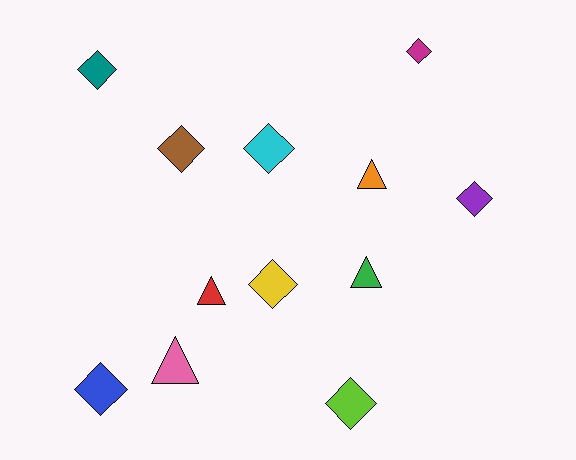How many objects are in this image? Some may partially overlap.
There are 12 objects.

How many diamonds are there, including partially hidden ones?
There are 8 diamonds.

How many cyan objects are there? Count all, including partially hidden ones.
There is 1 cyan object.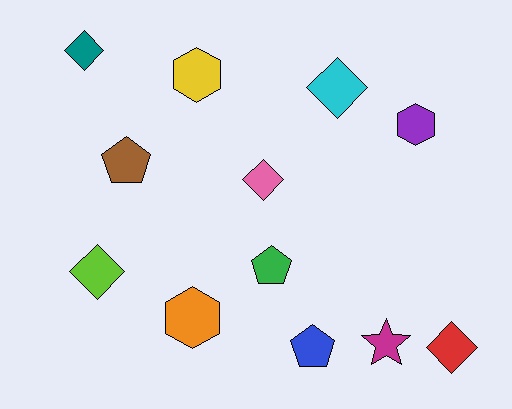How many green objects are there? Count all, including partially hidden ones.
There is 1 green object.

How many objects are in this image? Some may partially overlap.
There are 12 objects.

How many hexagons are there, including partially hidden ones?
There are 3 hexagons.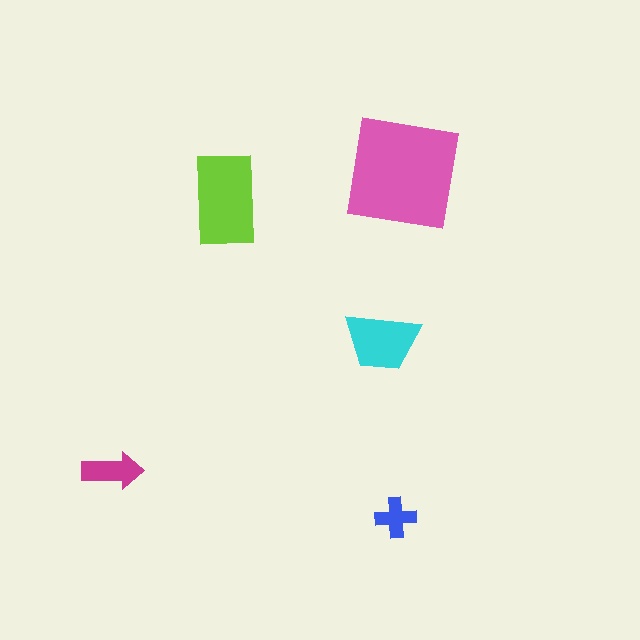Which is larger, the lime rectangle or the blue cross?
The lime rectangle.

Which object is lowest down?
The blue cross is bottommost.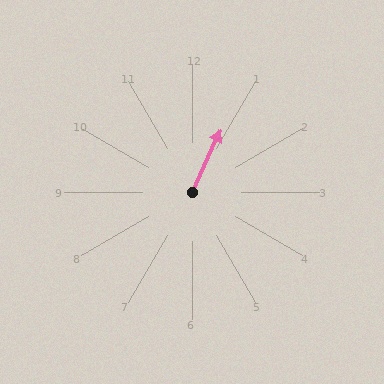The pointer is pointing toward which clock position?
Roughly 1 o'clock.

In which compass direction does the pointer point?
Northeast.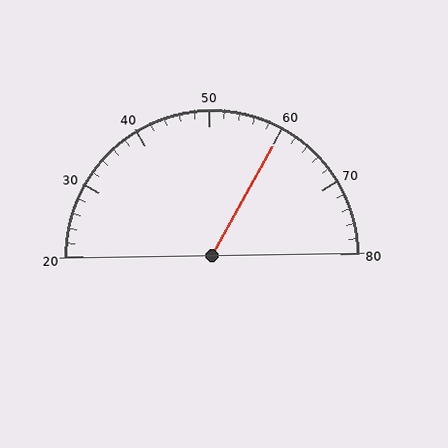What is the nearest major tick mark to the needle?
The nearest major tick mark is 60.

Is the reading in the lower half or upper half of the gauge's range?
The reading is in the upper half of the range (20 to 80).